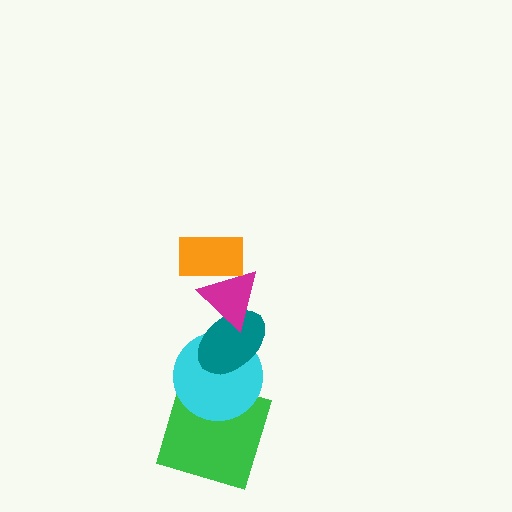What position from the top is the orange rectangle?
The orange rectangle is 1st from the top.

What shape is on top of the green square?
The cyan circle is on top of the green square.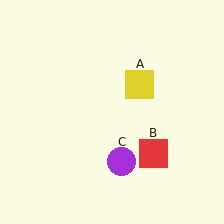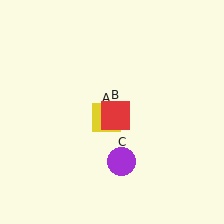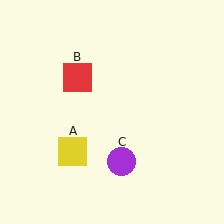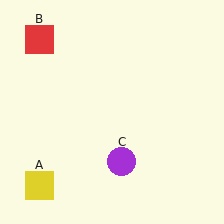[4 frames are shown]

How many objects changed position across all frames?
2 objects changed position: yellow square (object A), red square (object B).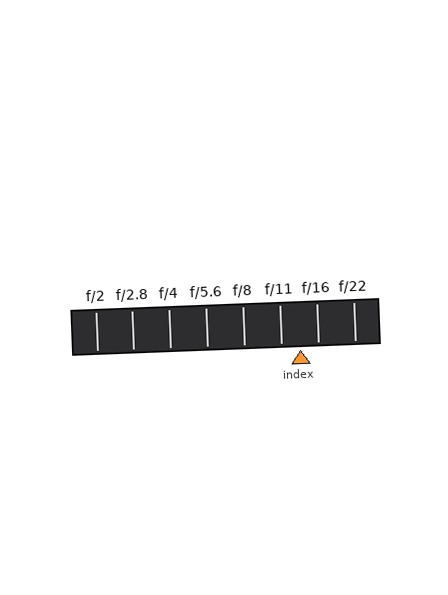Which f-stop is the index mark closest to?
The index mark is closest to f/16.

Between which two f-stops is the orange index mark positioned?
The index mark is between f/11 and f/16.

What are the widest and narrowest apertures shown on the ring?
The widest aperture shown is f/2 and the narrowest is f/22.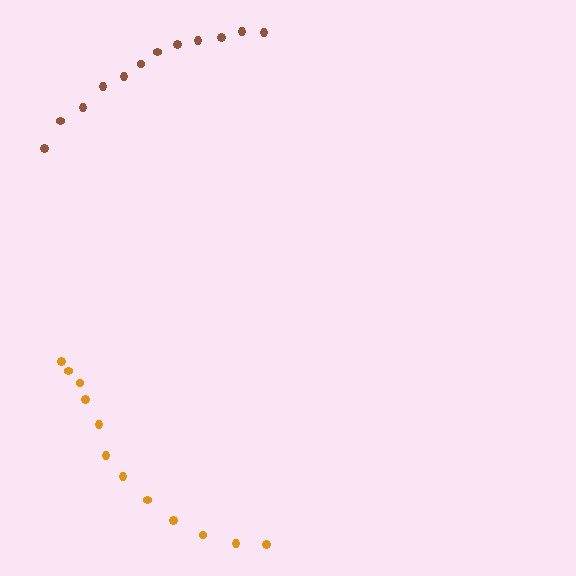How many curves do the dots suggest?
There are 2 distinct paths.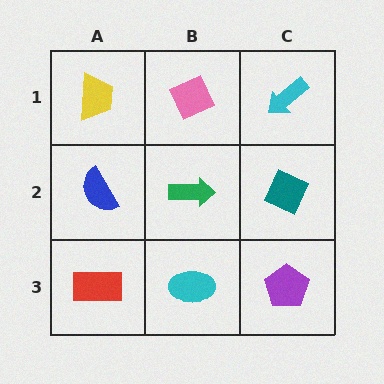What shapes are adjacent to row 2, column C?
A cyan arrow (row 1, column C), a purple pentagon (row 3, column C), a green arrow (row 2, column B).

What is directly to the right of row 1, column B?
A cyan arrow.